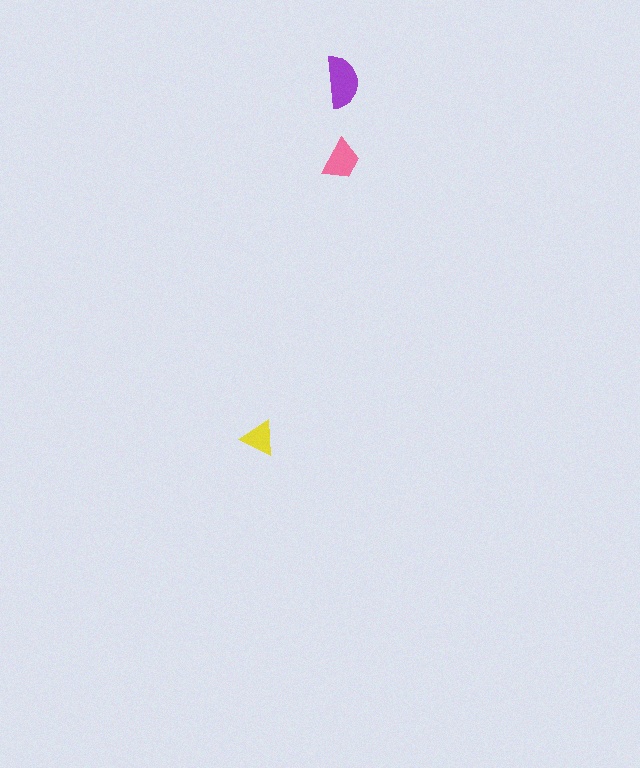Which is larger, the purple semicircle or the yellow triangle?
The purple semicircle.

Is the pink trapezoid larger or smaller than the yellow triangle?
Larger.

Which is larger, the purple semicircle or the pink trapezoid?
The purple semicircle.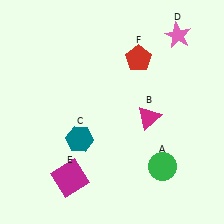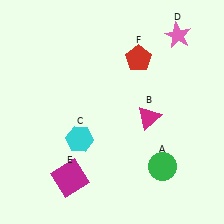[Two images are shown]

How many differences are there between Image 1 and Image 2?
There is 1 difference between the two images.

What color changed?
The hexagon (C) changed from teal in Image 1 to cyan in Image 2.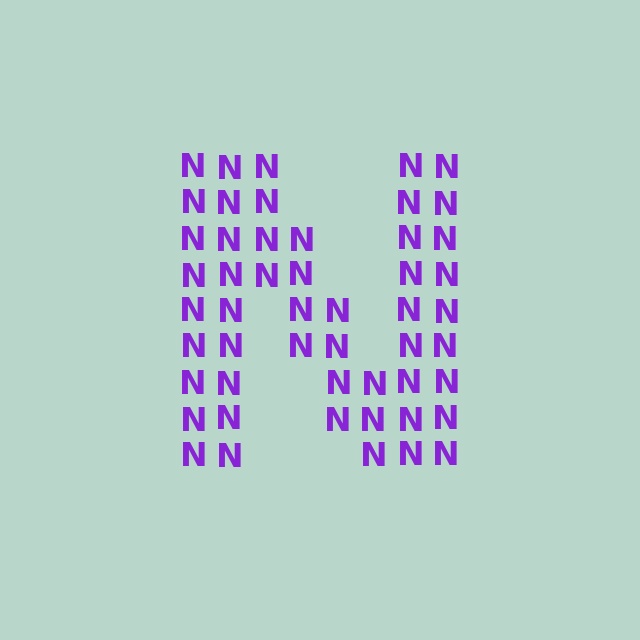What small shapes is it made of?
It is made of small letter N's.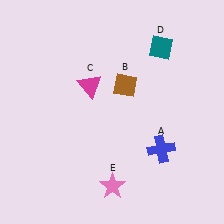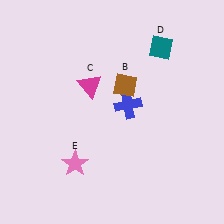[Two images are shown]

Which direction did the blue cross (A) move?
The blue cross (A) moved up.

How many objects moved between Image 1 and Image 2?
2 objects moved between the two images.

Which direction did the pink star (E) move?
The pink star (E) moved left.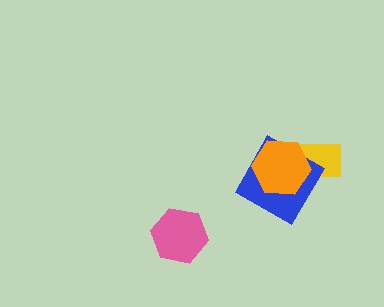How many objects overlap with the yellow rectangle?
2 objects overlap with the yellow rectangle.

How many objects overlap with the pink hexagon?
0 objects overlap with the pink hexagon.